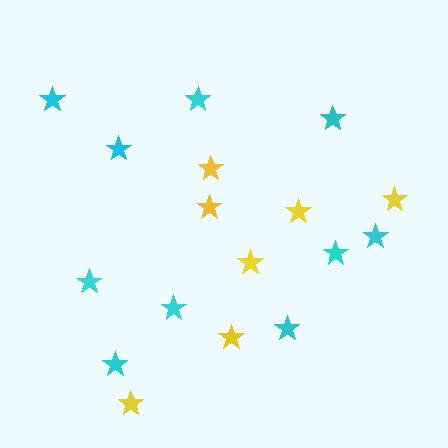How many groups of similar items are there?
There are 2 groups: one group of cyan stars (10) and one group of yellow stars (7).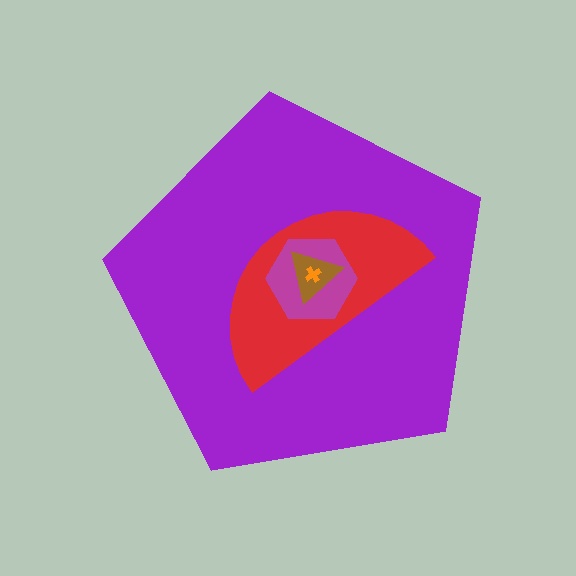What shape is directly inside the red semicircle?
The magenta hexagon.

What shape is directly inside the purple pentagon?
The red semicircle.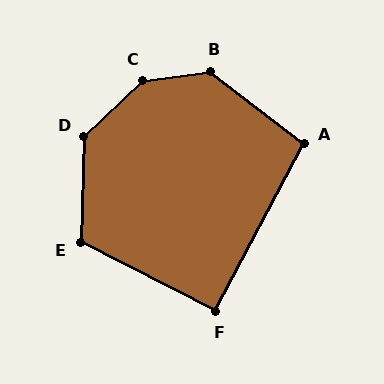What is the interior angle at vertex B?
Approximately 135 degrees (obtuse).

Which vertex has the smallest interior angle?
F, at approximately 91 degrees.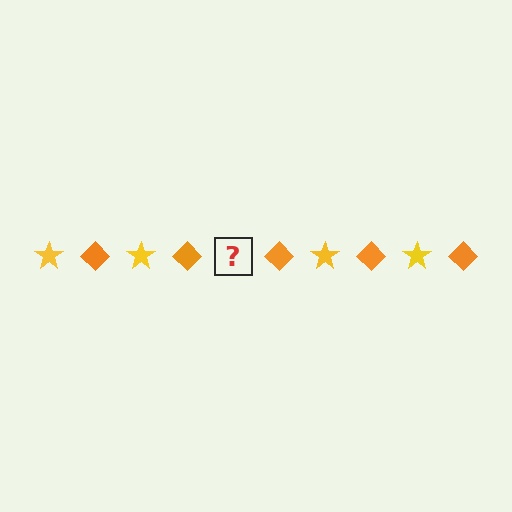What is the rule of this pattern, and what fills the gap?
The rule is that the pattern alternates between yellow star and orange diamond. The gap should be filled with a yellow star.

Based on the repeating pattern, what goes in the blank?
The blank should be a yellow star.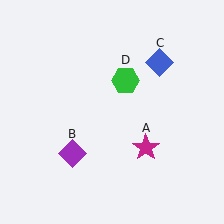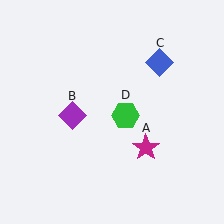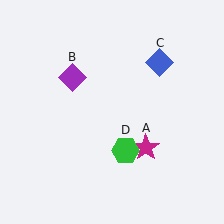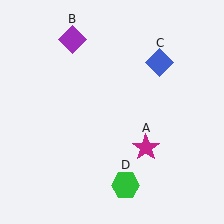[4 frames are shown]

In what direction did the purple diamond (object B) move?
The purple diamond (object B) moved up.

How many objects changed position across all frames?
2 objects changed position: purple diamond (object B), green hexagon (object D).